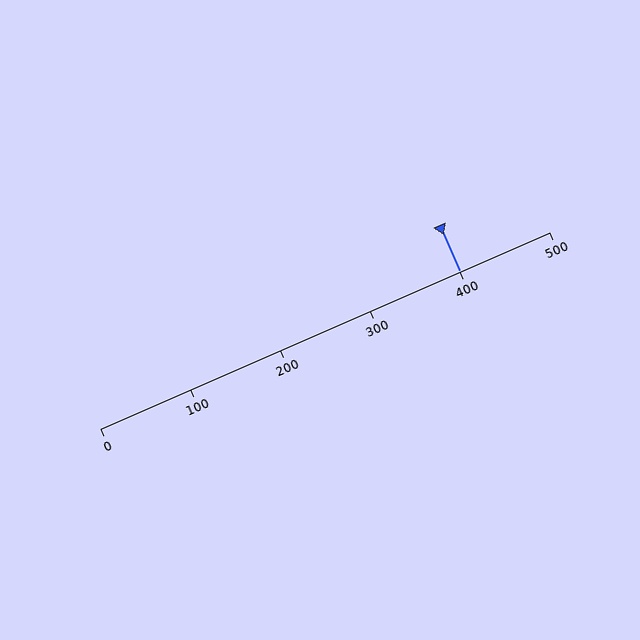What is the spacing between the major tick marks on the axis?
The major ticks are spaced 100 apart.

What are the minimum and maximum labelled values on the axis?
The axis runs from 0 to 500.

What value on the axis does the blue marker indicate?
The marker indicates approximately 400.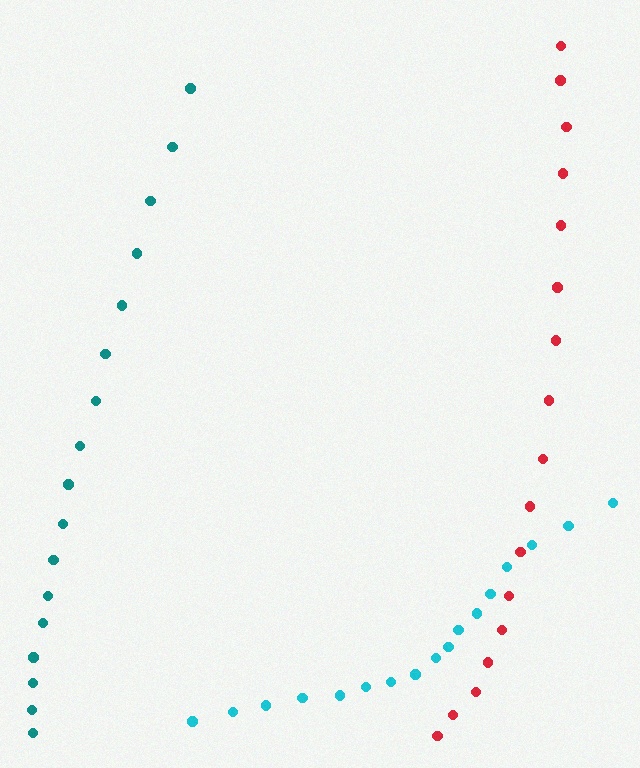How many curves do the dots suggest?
There are 3 distinct paths.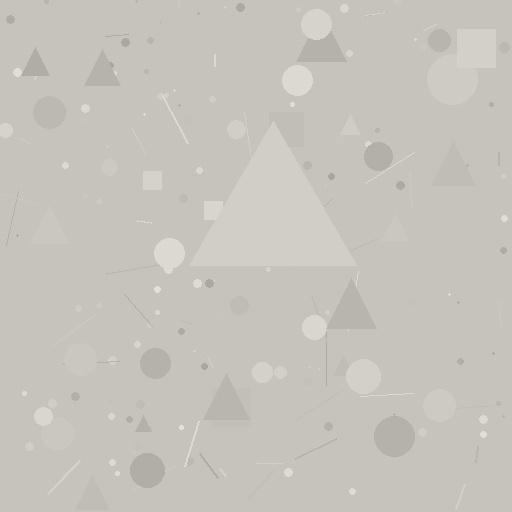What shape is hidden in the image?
A triangle is hidden in the image.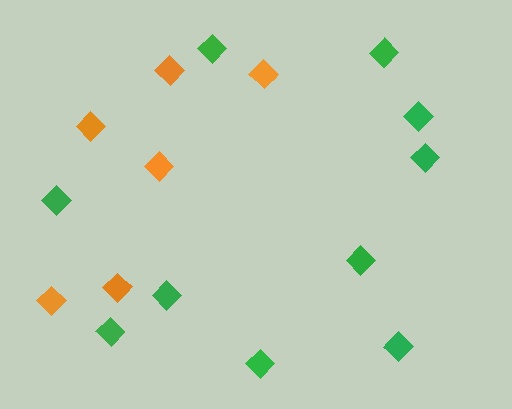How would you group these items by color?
There are 2 groups: one group of green diamonds (10) and one group of orange diamonds (6).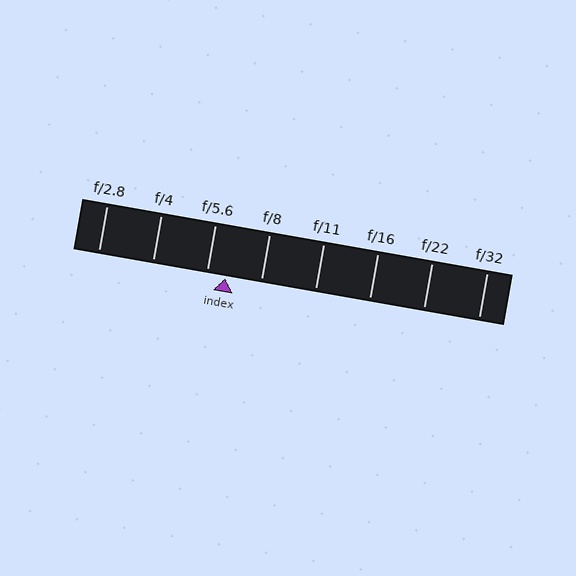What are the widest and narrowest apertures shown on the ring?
The widest aperture shown is f/2.8 and the narrowest is f/32.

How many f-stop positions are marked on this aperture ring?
There are 8 f-stop positions marked.